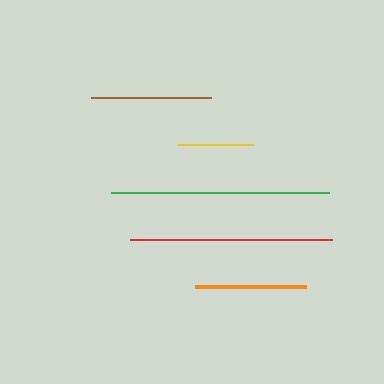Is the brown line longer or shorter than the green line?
The green line is longer than the brown line.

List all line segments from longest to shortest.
From longest to shortest: green, red, brown, orange, yellow.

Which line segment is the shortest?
The yellow line is the shortest at approximately 75 pixels.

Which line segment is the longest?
The green line is the longest at approximately 218 pixels.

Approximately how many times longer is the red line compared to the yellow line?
The red line is approximately 2.7 times the length of the yellow line.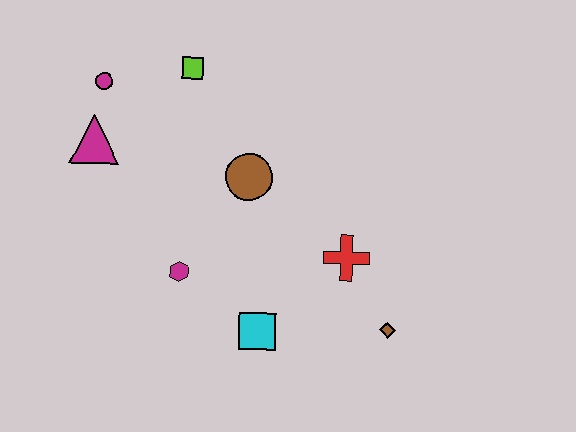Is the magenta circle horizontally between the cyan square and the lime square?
No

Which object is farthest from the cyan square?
The magenta circle is farthest from the cyan square.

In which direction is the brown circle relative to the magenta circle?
The brown circle is to the right of the magenta circle.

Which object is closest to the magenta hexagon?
The cyan square is closest to the magenta hexagon.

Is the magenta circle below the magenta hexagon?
No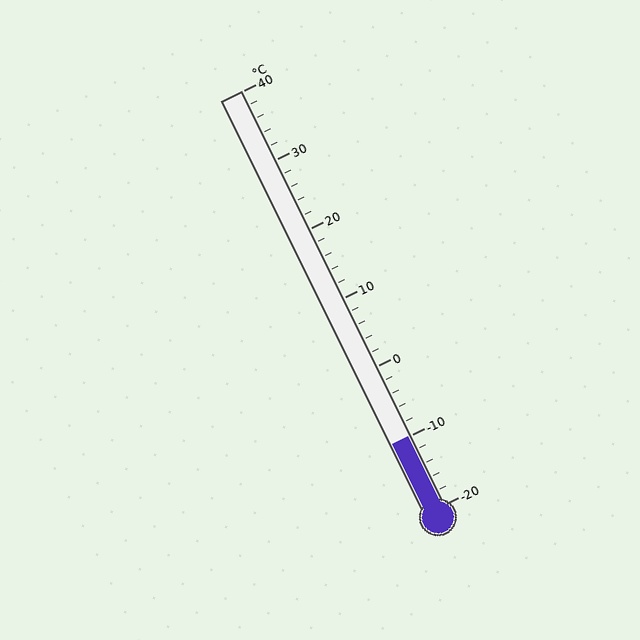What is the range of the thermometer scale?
The thermometer scale ranges from -20°C to 40°C.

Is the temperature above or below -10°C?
The temperature is at -10°C.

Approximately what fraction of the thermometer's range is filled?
The thermometer is filled to approximately 15% of its range.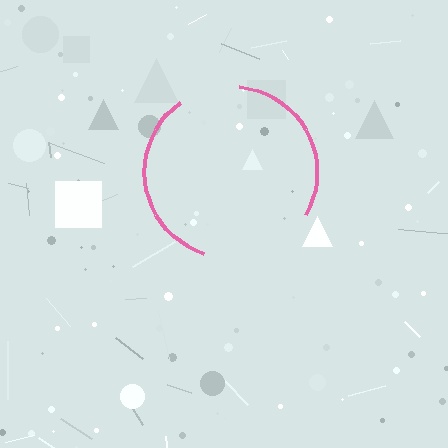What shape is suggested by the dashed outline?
The dashed outline suggests a circle.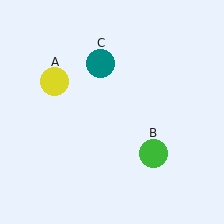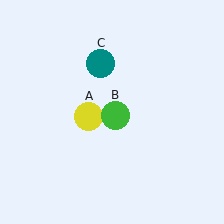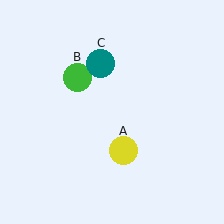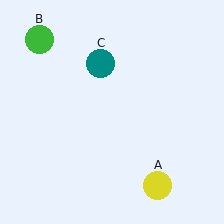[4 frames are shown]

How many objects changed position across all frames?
2 objects changed position: yellow circle (object A), green circle (object B).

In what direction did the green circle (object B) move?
The green circle (object B) moved up and to the left.